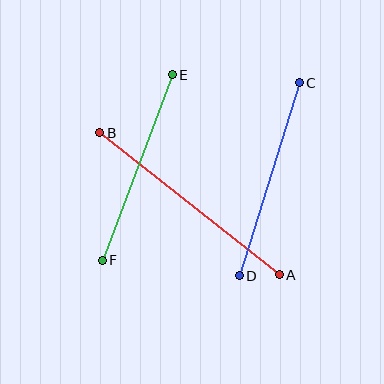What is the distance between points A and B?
The distance is approximately 229 pixels.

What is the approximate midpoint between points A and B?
The midpoint is at approximately (190, 204) pixels.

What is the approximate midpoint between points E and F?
The midpoint is at approximately (137, 168) pixels.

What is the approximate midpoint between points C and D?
The midpoint is at approximately (269, 179) pixels.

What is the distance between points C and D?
The distance is approximately 202 pixels.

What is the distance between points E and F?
The distance is approximately 198 pixels.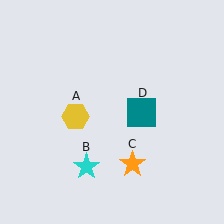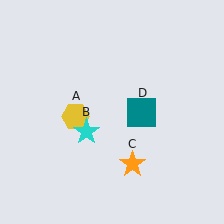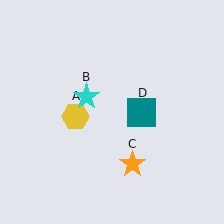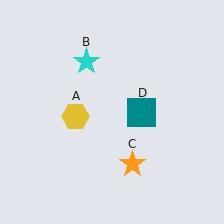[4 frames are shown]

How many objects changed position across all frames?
1 object changed position: cyan star (object B).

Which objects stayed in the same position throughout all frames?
Yellow hexagon (object A) and orange star (object C) and teal square (object D) remained stationary.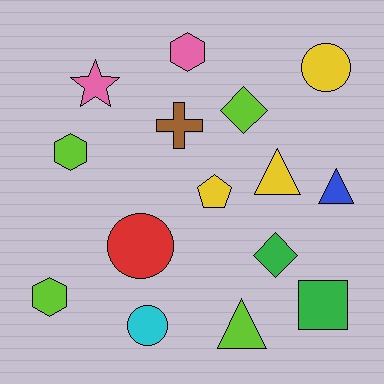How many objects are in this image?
There are 15 objects.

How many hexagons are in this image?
There are 3 hexagons.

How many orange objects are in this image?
There are no orange objects.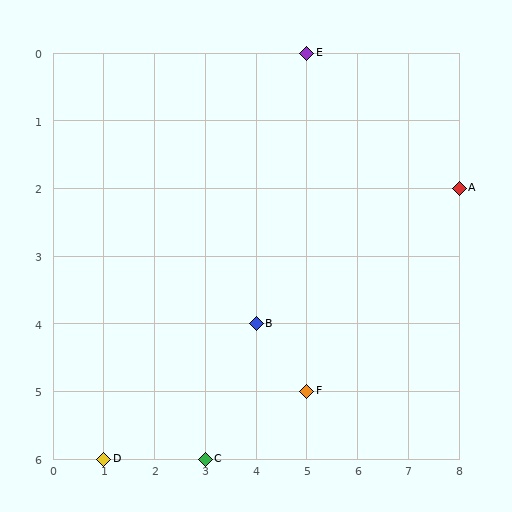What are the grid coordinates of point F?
Point F is at grid coordinates (5, 5).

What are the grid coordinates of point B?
Point B is at grid coordinates (4, 4).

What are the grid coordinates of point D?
Point D is at grid coordinates (1, 6).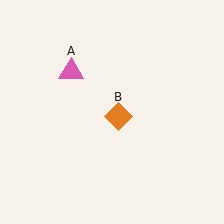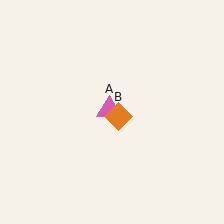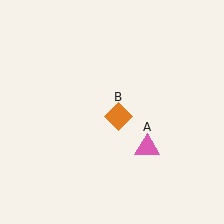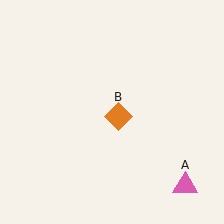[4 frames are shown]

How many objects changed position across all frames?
1 object changed position: pink triangle (object A).